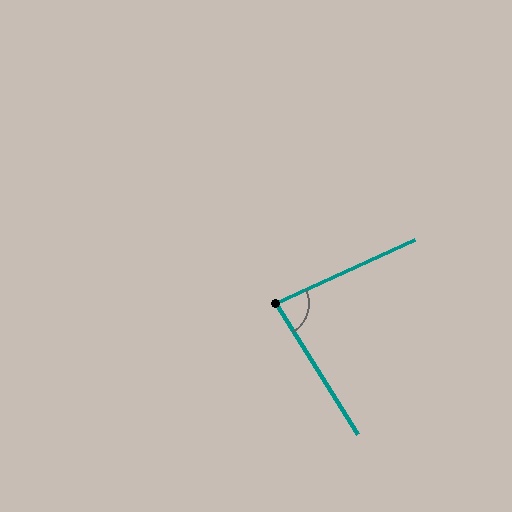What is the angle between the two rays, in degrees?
Approximately 82 degrees.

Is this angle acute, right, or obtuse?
It is acute.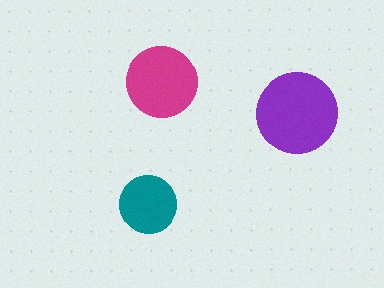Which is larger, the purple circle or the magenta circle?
The purple one.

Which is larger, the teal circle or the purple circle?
The purple one.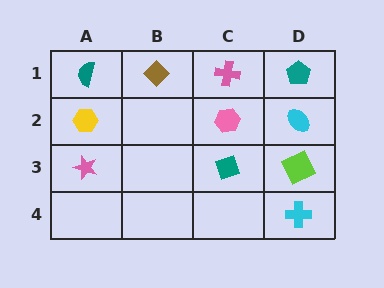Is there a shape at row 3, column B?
No, that cell is empty.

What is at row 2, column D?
A cyan ellipse.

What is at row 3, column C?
A teal diamond.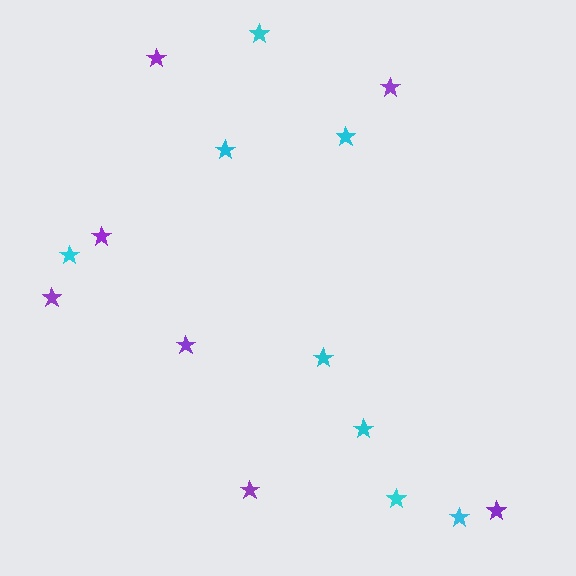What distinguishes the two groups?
There are 2 groups: one group of purple stars (7) and one group of cyan stars (8).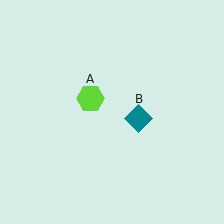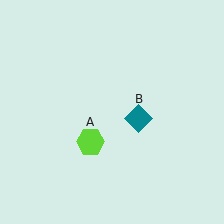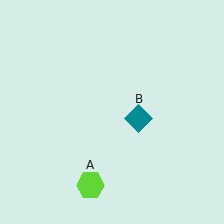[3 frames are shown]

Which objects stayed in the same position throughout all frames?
Teal diamond (object B) remained stationary.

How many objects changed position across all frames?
1 object changed position: lime hexagon (object A).